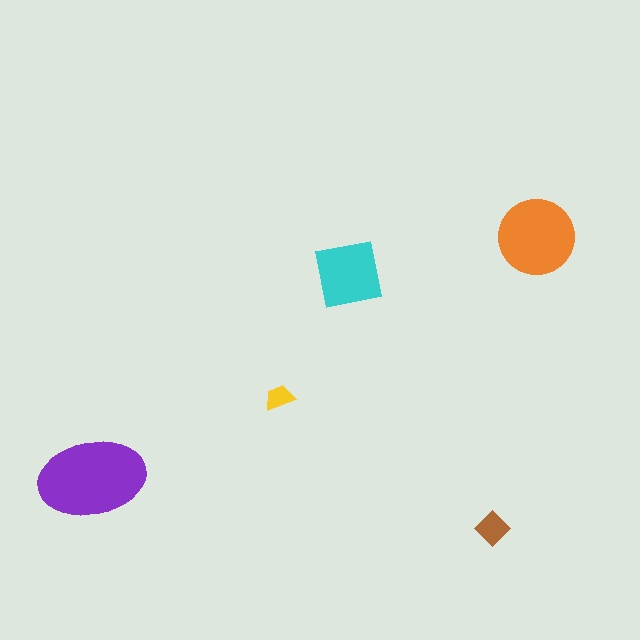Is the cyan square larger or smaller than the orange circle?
Smaller.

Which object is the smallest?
The yellow trapezoid.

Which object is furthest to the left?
The purple ellipse is leftmost.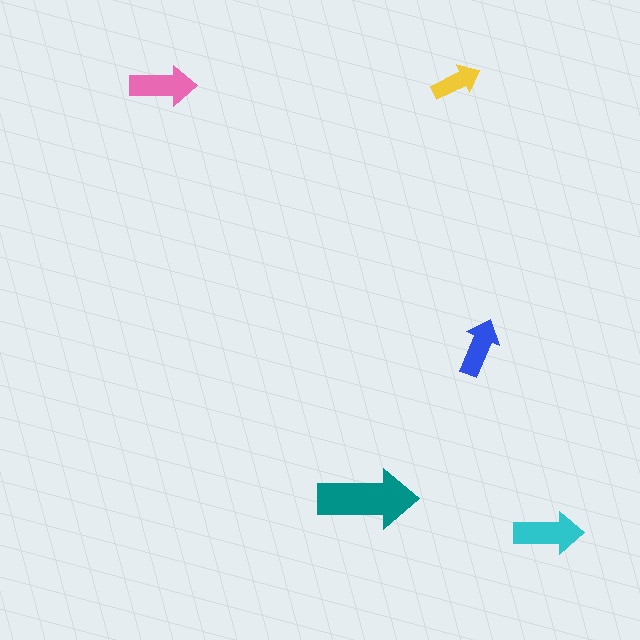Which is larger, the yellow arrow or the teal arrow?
The teal one.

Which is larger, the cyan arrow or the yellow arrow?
The cyan one.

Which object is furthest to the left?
The pink arrow is leftmost.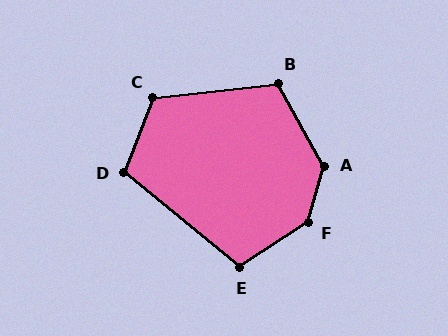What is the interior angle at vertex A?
Approximately 135 degrees (obtuse).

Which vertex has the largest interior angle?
F, at approximately 139 degrees.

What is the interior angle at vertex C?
Approximately 117 degrees (obtuse).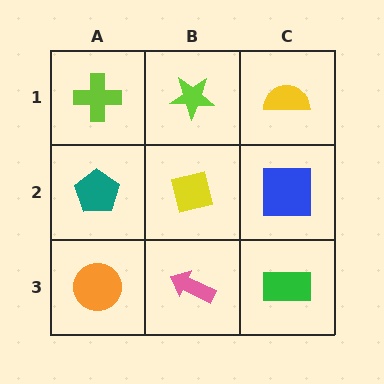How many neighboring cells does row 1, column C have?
2.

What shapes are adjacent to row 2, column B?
A lime star (row 1, column B), a pink arrow (row 3, column B), a teal pentagon (row 2, column A), a blue square (row 2, column C).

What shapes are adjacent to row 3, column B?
A yellow square (row 2, column B), an orange circle (row 3, column A), a green rectangle (row 3, column C).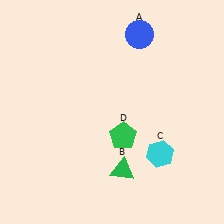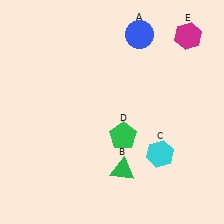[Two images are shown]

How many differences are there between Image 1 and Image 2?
There is 1 difference between the two images.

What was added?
A magenta hexagon (E) was added in Image 2.